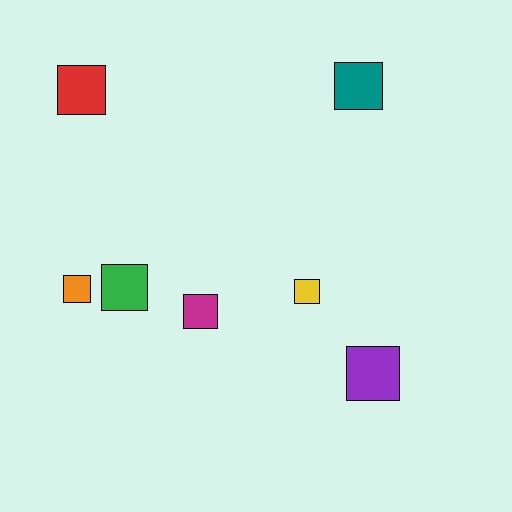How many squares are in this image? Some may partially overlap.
There are 7 squares.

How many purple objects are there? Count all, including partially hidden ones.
There is 1 purple object.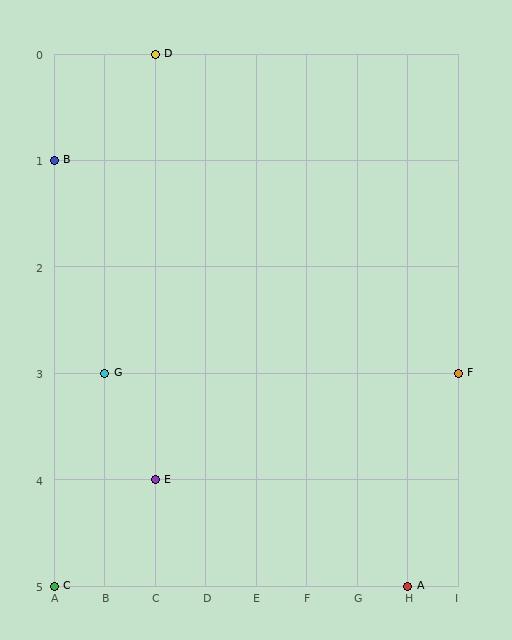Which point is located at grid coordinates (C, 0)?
Point D is at (C, 0).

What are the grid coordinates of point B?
Point B is at grid coordinates (A, 1).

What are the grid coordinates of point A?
Point A is at grid coordinates (H, 5).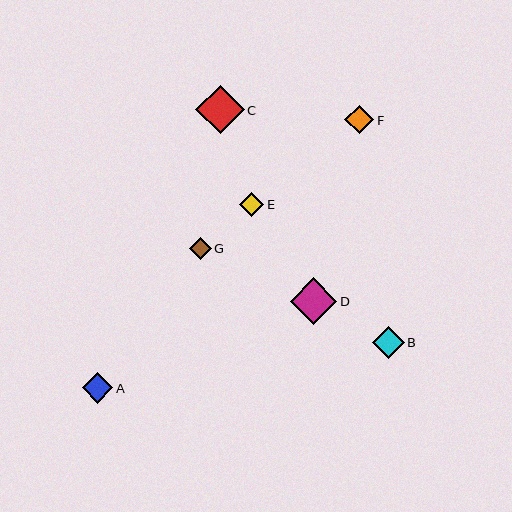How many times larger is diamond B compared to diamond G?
Diamond B is approximately 1.4 times the size of diamond G.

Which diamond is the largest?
Diamond C is the largest with a size of approximately 48 pixels.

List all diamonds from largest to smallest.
From largest to smallest: C, D, B, A, F, E, G.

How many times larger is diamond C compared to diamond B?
Diamond C is approximately 1.5 times the size of diamond B.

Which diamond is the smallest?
Diamond G is the smallest with a size of approximately 22 pixels.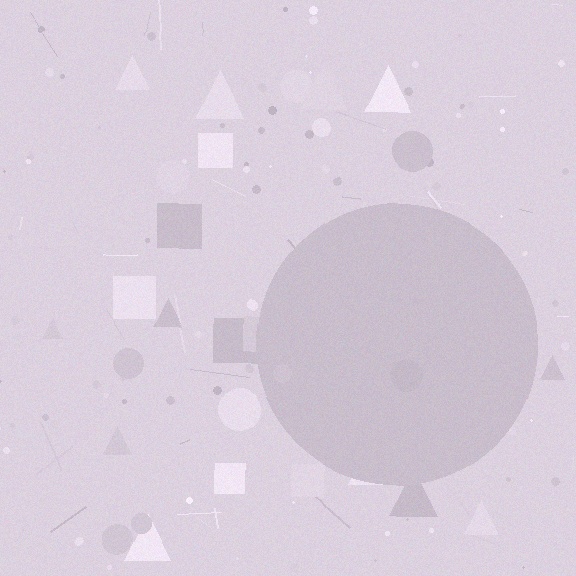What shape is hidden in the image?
A circle is hidden in the image.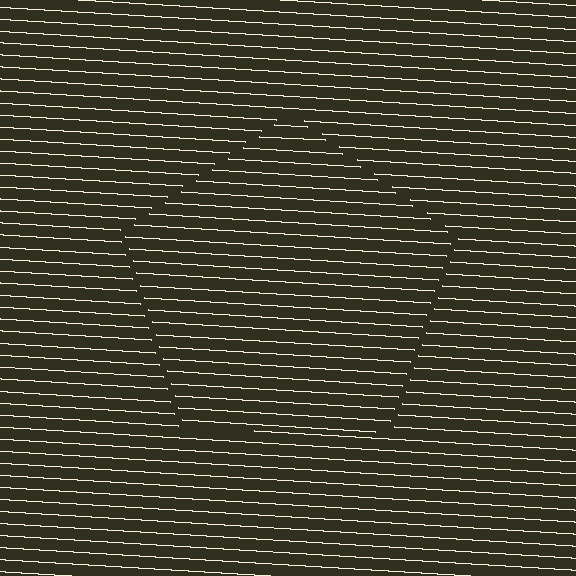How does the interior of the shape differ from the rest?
The interior of the shape contains the same grating, shifted by half a period — the contour is defined by the phase discontinuity where line-ends from the inner and outer gratings abut.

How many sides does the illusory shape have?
5 sides — the line-ends trace a pentagon.